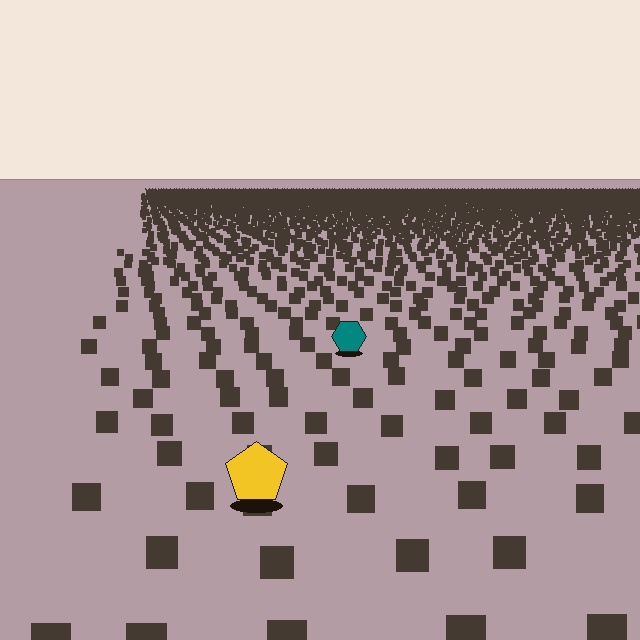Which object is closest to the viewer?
The yellow pentagon is closest. The texture marks near it are larger and more spread out.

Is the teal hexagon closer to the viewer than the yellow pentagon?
No. The yellow pentagon is closer — you can tell from the texture gradient: the ground texture is coarser near it.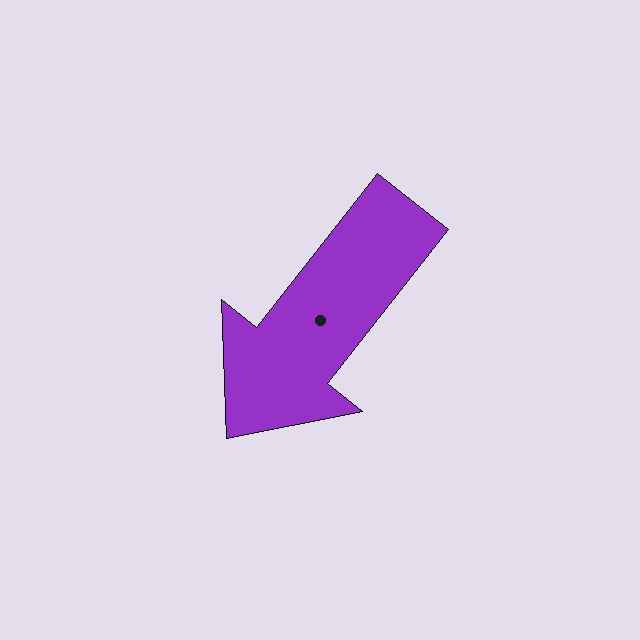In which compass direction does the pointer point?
Southwest.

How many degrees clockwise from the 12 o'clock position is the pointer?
Approximately 218 degrees.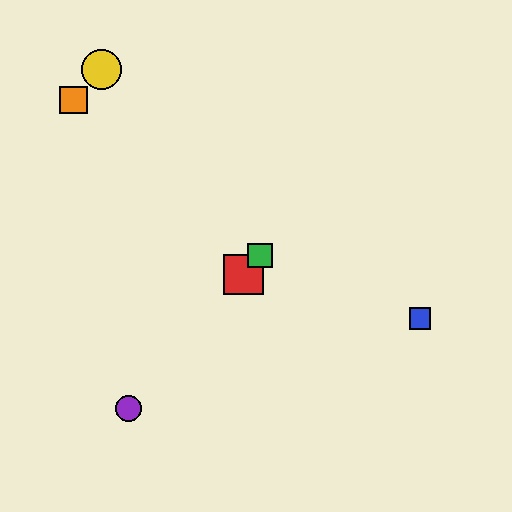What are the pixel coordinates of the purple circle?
The purple circle is at (128, 409).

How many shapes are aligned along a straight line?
3 shapes (the red square, the green square, the purple circle) are aligned along a straight line.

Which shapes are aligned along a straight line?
The red square, the green square, the purple circle are aligned along a straight line.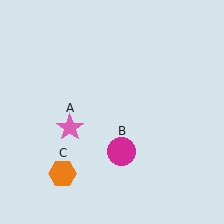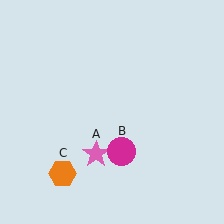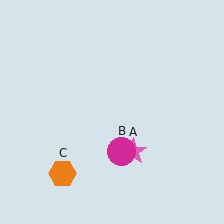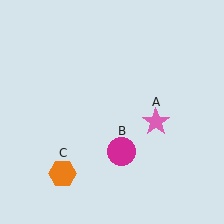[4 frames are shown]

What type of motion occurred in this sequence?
The pink star (object A) rotated counterclockwise around the center of the scene.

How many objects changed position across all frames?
1 object changed position: pink star (object A).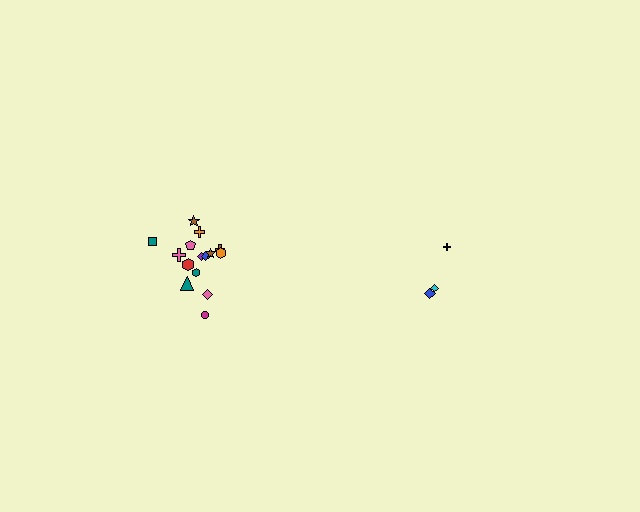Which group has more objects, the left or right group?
The left group.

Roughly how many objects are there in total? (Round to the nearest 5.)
Roughly 20 objects in total.